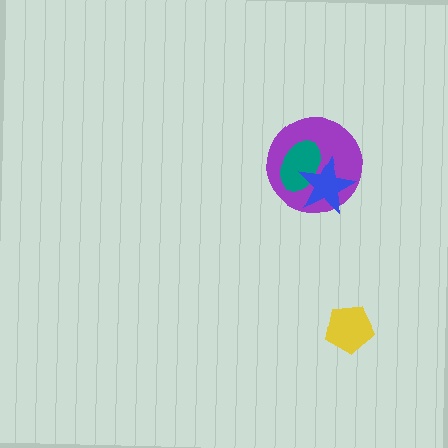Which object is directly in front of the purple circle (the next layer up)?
The teal ellipse is directly in front of the purple circle.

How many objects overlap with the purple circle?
2 objects overlap with the purple circle.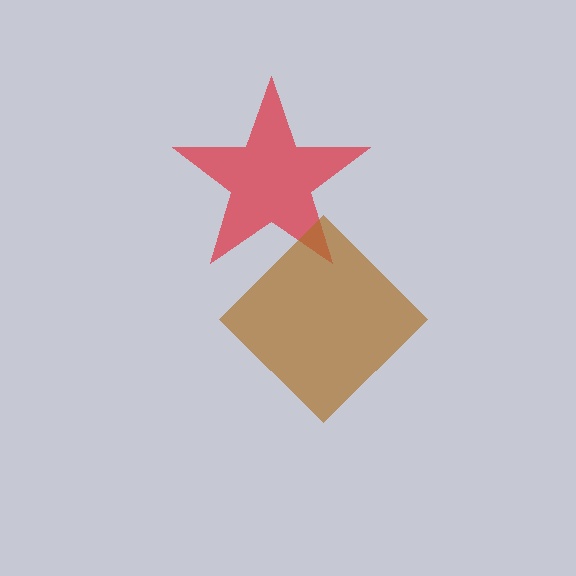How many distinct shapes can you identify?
There are 2 distinct shapes: a red star, a brown diamond.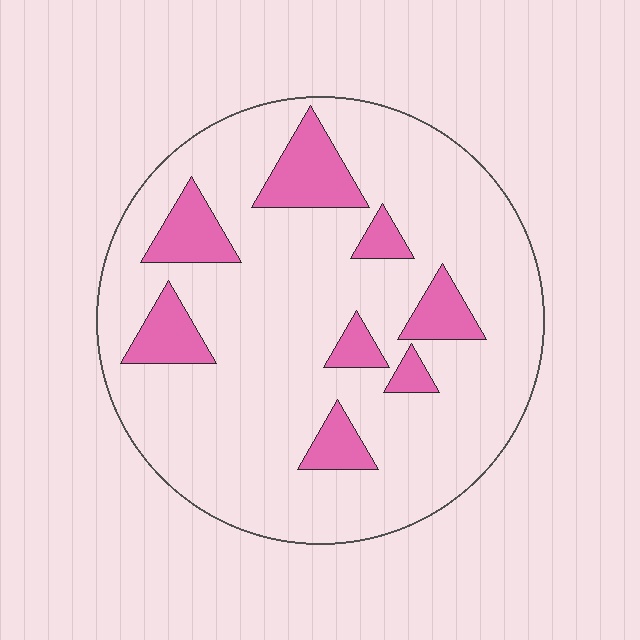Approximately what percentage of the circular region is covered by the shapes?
Approximately 15%.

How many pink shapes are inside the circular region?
8.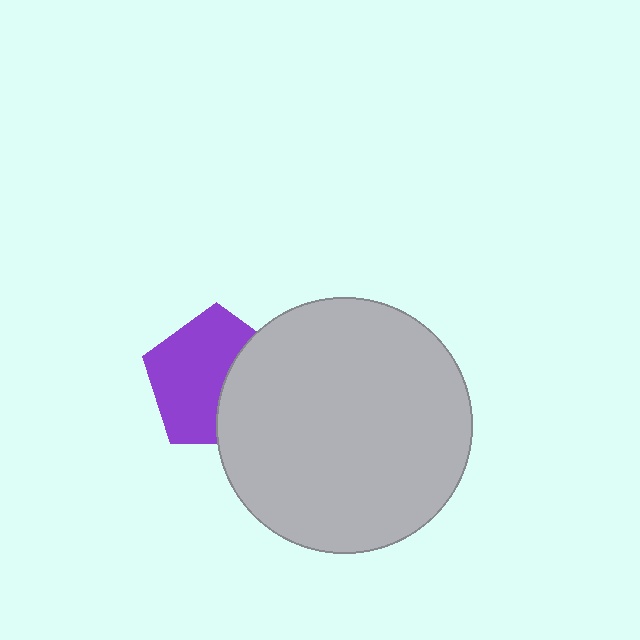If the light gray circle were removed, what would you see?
You would see the complete purple pentagon.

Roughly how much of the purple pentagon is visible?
About half of it is visible (roughly 62%).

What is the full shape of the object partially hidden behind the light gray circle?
The partially hidden object is a purple pentagon.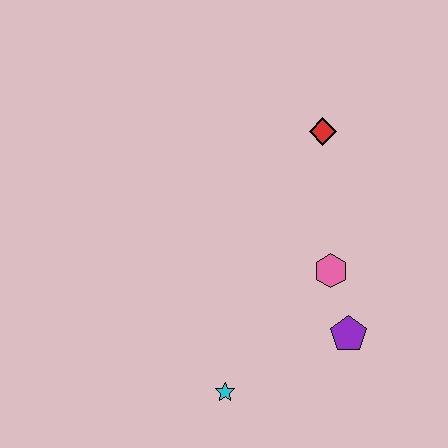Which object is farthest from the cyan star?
The red diamond is farthest from the cyan star.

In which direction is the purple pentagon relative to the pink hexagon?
The purple pentagon is below the pink hexagon.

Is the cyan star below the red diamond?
Yes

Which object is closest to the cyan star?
The purple pentagon is closest to the cyan star.